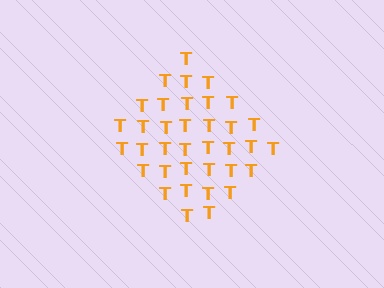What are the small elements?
The small elements are letter T's.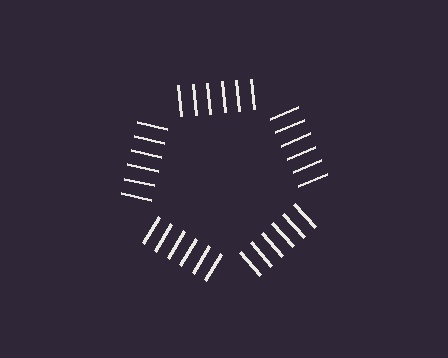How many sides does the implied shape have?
5 sides — the line-ends trace a pentagon.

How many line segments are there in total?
30 — 6 along each of the 5 edges.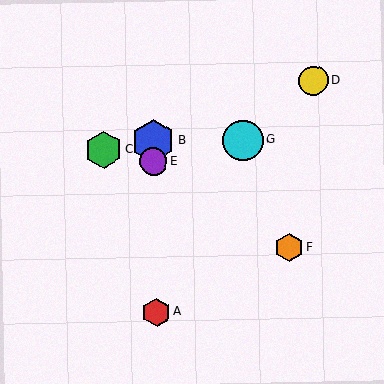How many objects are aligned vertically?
3 objects (A, B, E) are aligned vertically.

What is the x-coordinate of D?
Object D is at x≈313.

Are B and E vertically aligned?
Yes, both are at x≈153.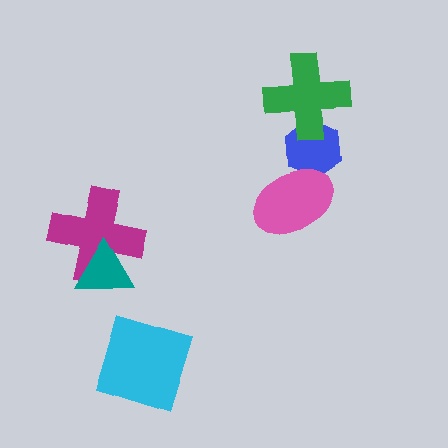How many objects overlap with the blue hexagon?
2 objects overlap with the blue hexagon.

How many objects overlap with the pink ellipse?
1 object overlaps with the pink ellipse.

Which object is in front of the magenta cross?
The teal triangle is in front of the magenta cross.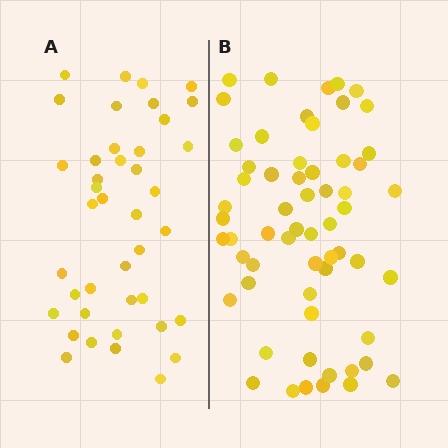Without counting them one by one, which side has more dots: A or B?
Region B (the right region) has more dots.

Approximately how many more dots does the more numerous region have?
Region B has approximately 20 more dots than region A.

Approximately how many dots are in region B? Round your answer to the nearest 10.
About 60 dots.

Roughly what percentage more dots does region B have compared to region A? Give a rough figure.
About 45% more.